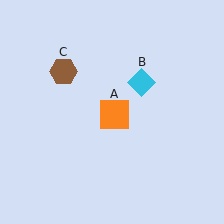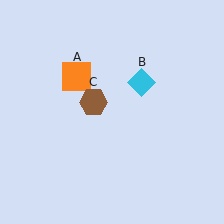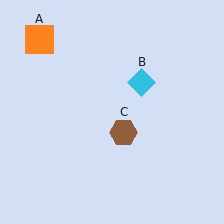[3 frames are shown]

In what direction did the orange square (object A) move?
The orange square (object A) moved up and to the left.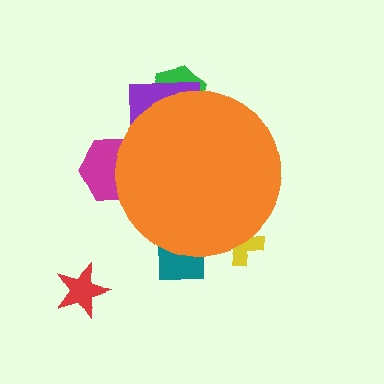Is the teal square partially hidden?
Yes, the teal square is partially hidden behind the orange circle.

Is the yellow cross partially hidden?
Yes, the yellow cross is partially hidden behind the orange circle.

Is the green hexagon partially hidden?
Yes, the green hexagon is partially hidden behind the orange circle.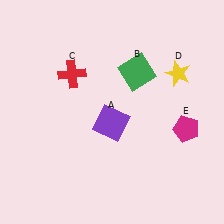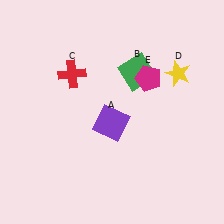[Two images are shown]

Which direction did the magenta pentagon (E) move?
The magenta pentagon (E) moved up.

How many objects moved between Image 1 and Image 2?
1 object moved between the two images.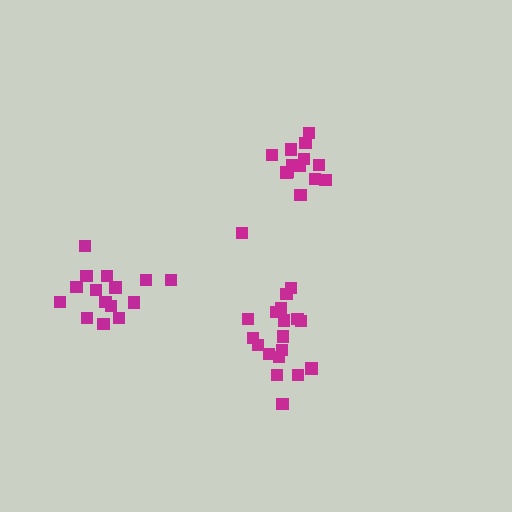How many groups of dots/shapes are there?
There are 3 groups.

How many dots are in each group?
Group 1: 14 dots, Group 2: 18 dots, Group 3: 15 dots (47 total).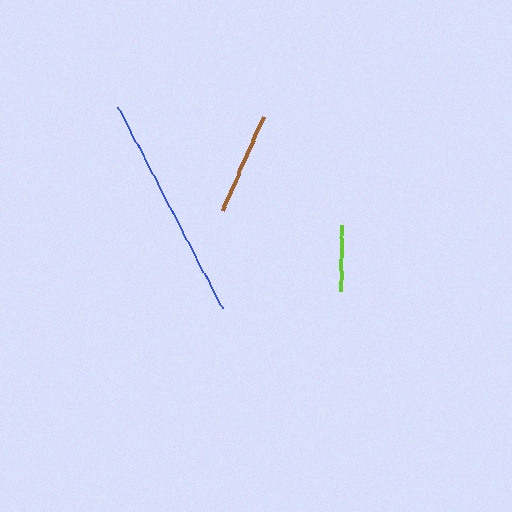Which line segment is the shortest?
The lime line is the shortest at approximately 66 pixels.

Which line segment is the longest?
The blue line is the longest at approximately 226 pixels.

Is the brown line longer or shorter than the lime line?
The brown line is longer than the lime line.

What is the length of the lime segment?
The lime segment is approximately 66 pixels long.